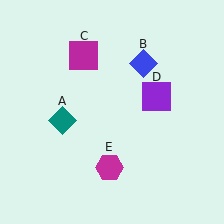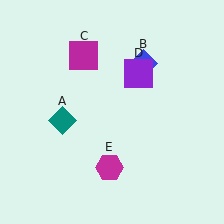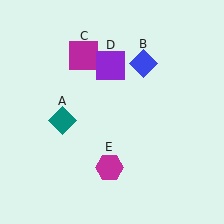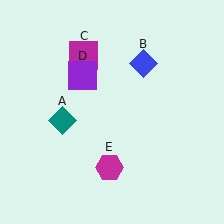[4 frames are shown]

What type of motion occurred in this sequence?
The purple square (object D) rotated counterclockwise around the center of the scene.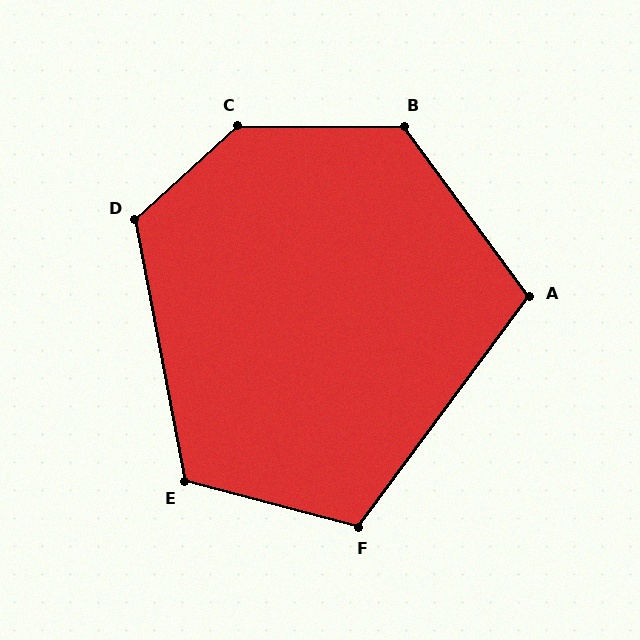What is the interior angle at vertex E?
Approximately 116 degrees (obtuse).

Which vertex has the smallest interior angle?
A, at approximately 107 degrees.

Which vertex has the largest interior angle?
C, at approximately 137 degrees.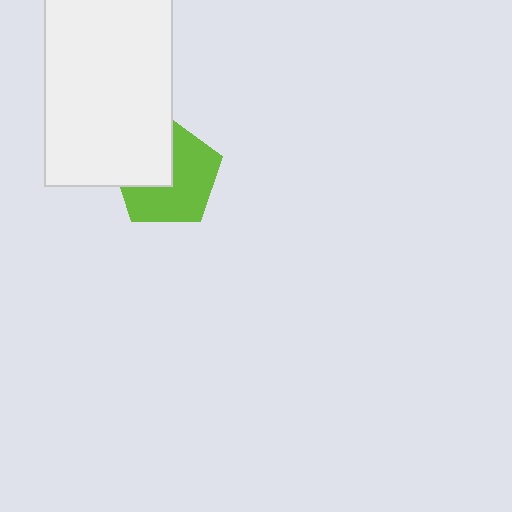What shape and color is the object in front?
The object in front is a white rectangle.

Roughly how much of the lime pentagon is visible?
About half of it is visible (roughly 61%).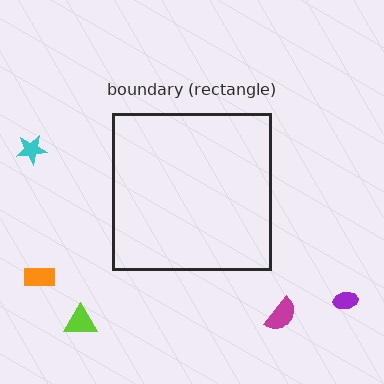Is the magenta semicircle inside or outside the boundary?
Outside.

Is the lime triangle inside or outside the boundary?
Outside.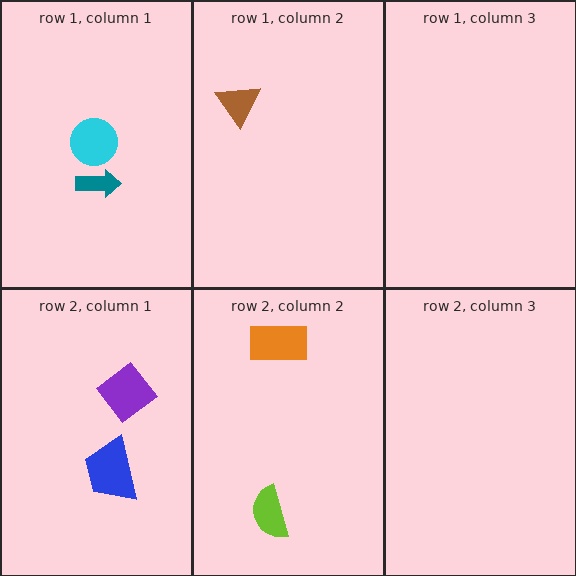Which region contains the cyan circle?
The row 1, column 1 region.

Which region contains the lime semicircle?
The row 2, column 2 region.